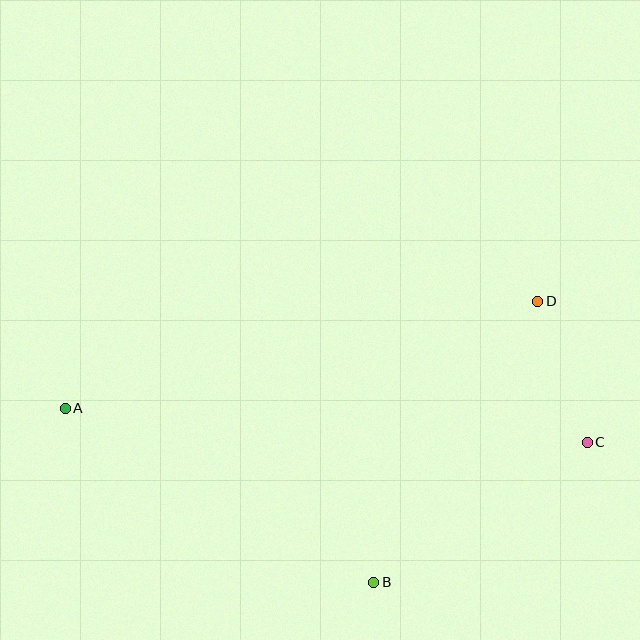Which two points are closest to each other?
Points C and D are closest to each other.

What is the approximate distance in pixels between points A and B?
The distance between A and B is approximately 354 pixels.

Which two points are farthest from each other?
Points A and C are farthest from each other.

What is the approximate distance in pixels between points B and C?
The distance between B and C is approximately 255 pixels.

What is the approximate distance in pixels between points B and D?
The distance between B and D is approximately 325 pixels.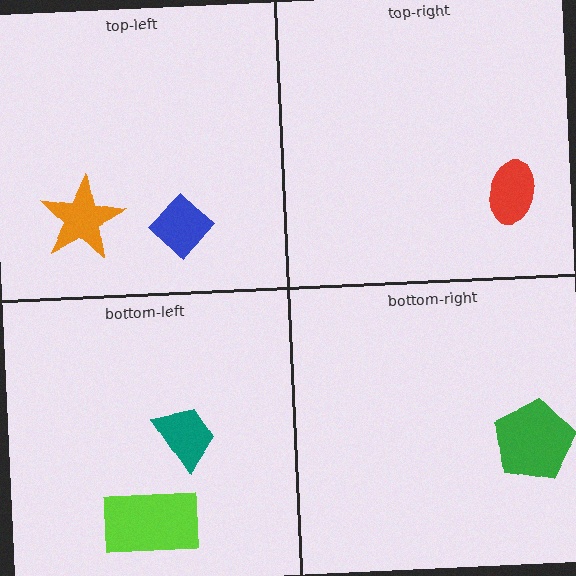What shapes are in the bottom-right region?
The green pentagon.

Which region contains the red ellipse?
The top-right region.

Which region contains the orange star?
The top-left region.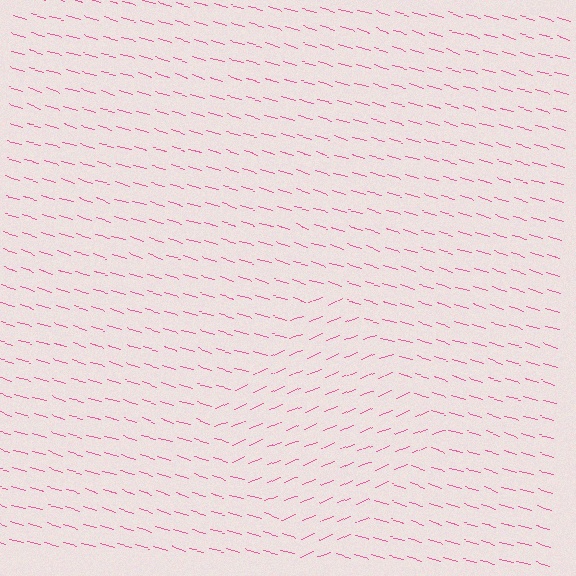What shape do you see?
I see a diamond.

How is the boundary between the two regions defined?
The boundary is defined purely by a change in line orientation (approximately 39 degrees difference). All lines are the same color and thickness.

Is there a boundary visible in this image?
Yes, there is a texture boundary formed by a change in line orientation.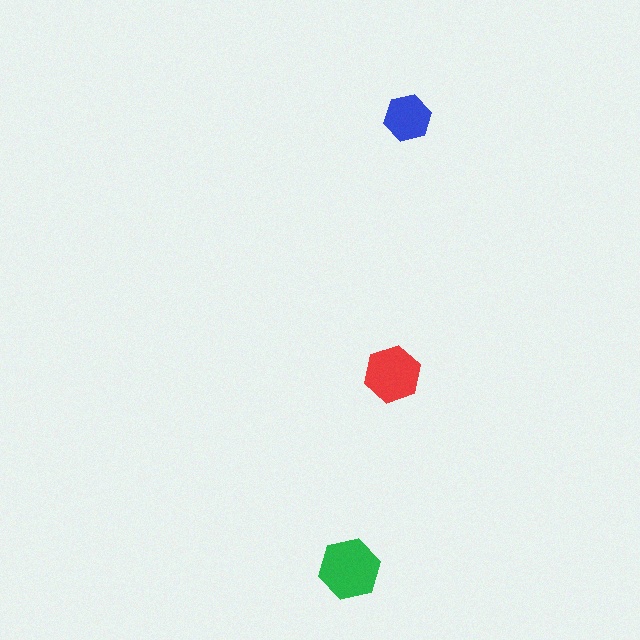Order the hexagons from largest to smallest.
the green one, the red one, the blue one.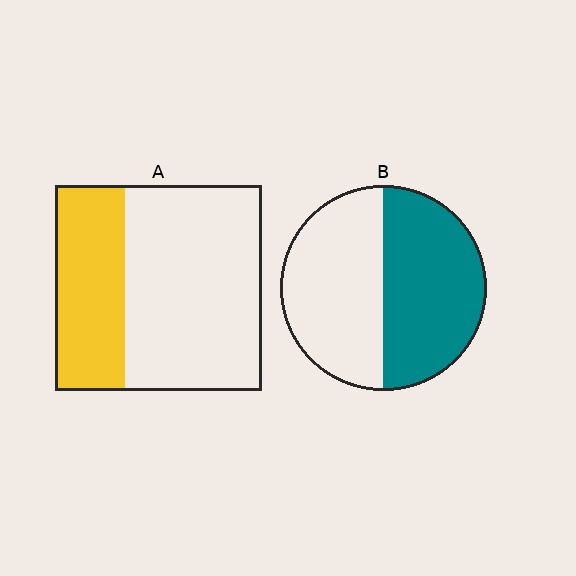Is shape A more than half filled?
No.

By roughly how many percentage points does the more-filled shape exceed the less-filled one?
By roughly 15 percentage points (B over A).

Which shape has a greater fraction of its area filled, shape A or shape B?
Shape B.